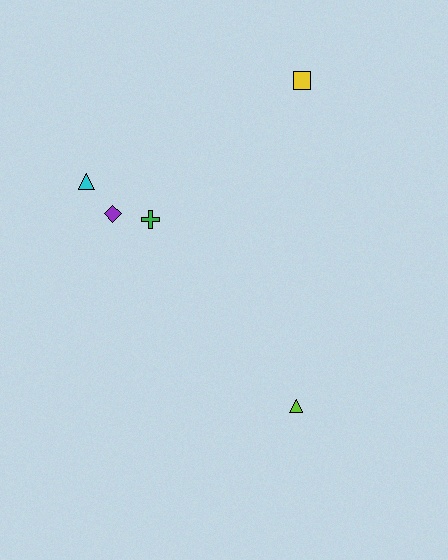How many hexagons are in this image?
There are no hexagons.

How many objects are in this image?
There are 5 objects.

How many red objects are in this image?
There are no red objects.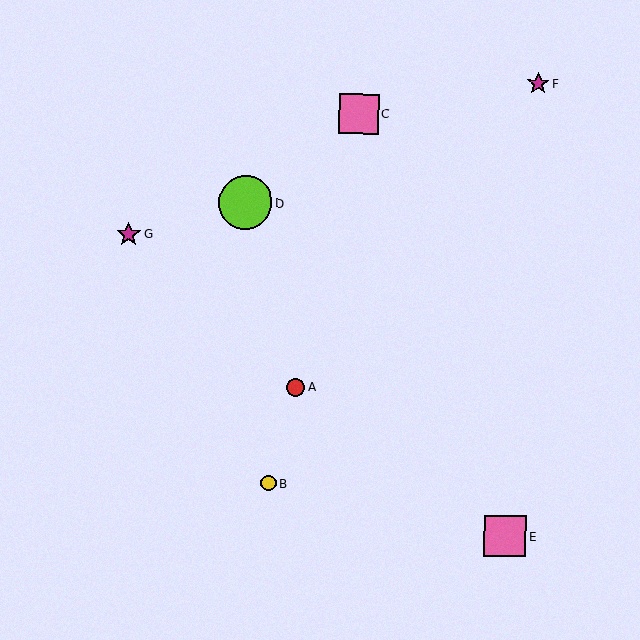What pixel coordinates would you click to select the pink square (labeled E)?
Click at (505, 536) to select the pink square E.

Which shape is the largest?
The lime circle (labeled D) is the largest.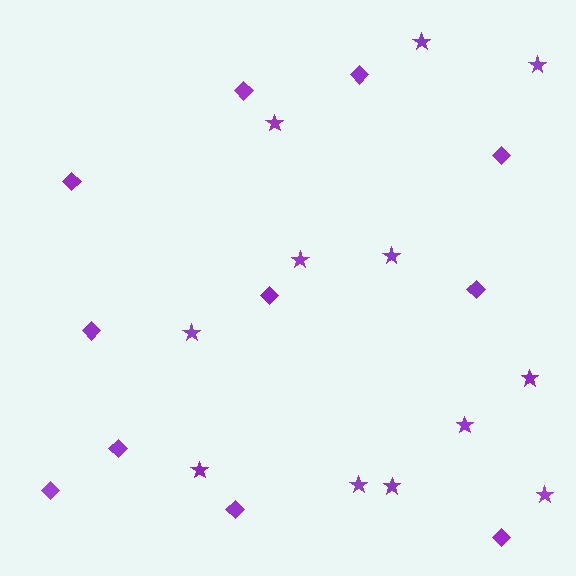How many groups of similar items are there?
There are 2 groups: one group of diamonds (11) and one group of stars (12).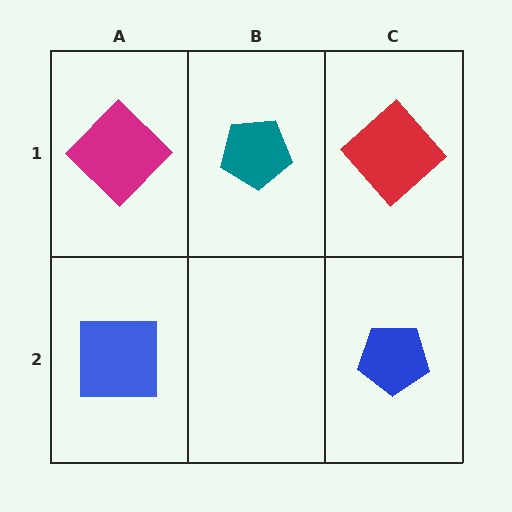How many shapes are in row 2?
2 shapes.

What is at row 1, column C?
A red diamond.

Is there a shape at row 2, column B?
No, that cell is empty.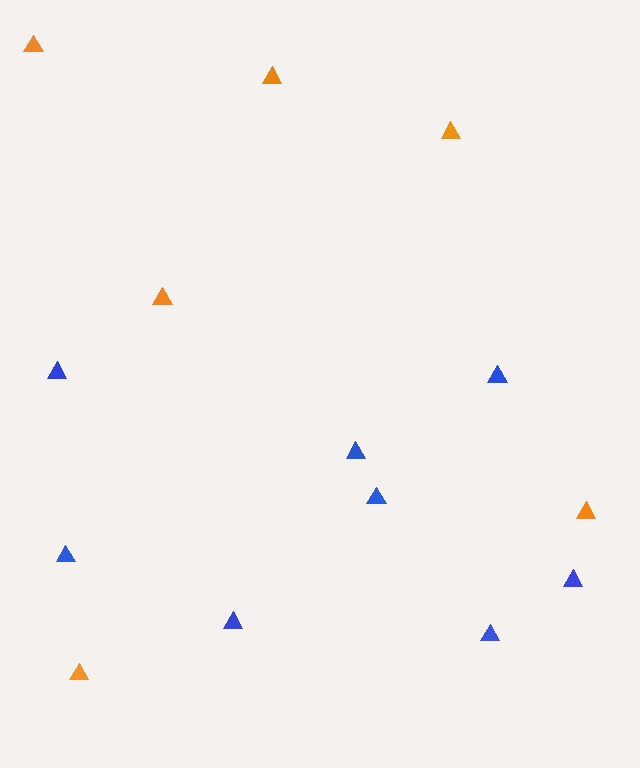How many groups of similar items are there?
There are 2 groups: one group of blue triangles (8) and one group of orange triangles (6).